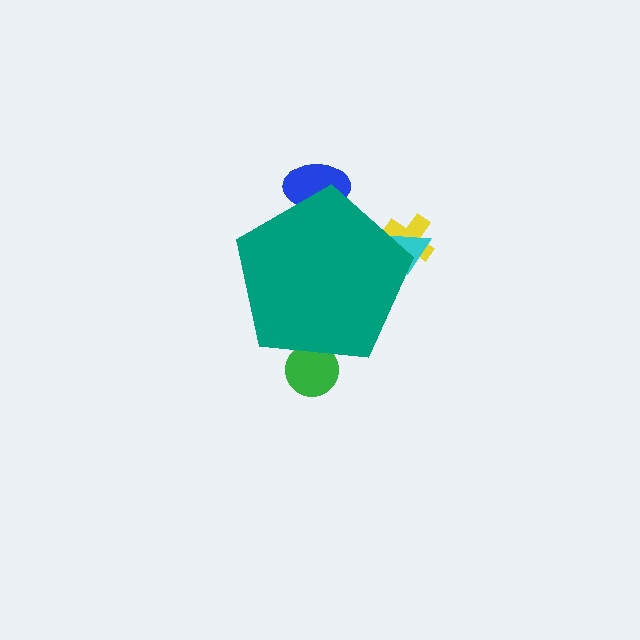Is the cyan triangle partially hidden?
Yes, the cyan triangle is partially hidden behind the teal pentagon.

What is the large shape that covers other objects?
A teal pentagon.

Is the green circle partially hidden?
Yes, the green circle is partially hidden behind the teal pentagon.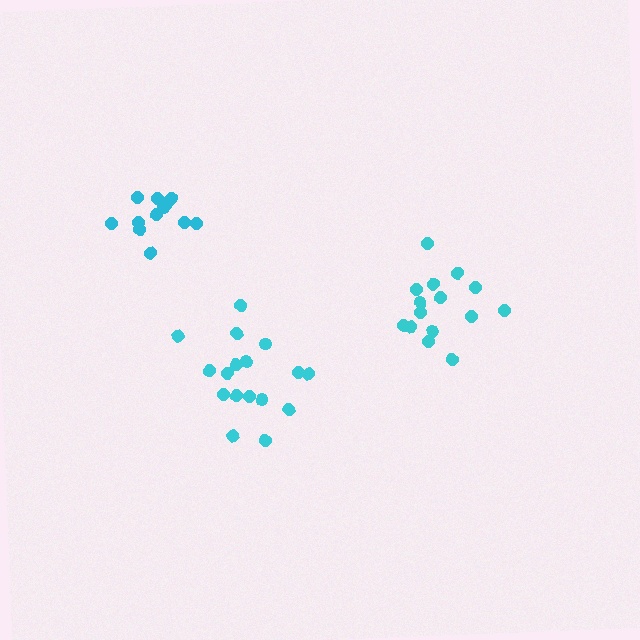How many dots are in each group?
Group 1: 15 dots, Group 2: 17 dots, Group 3: 12 dots (44 total).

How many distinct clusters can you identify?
There are 3 distinct clusters.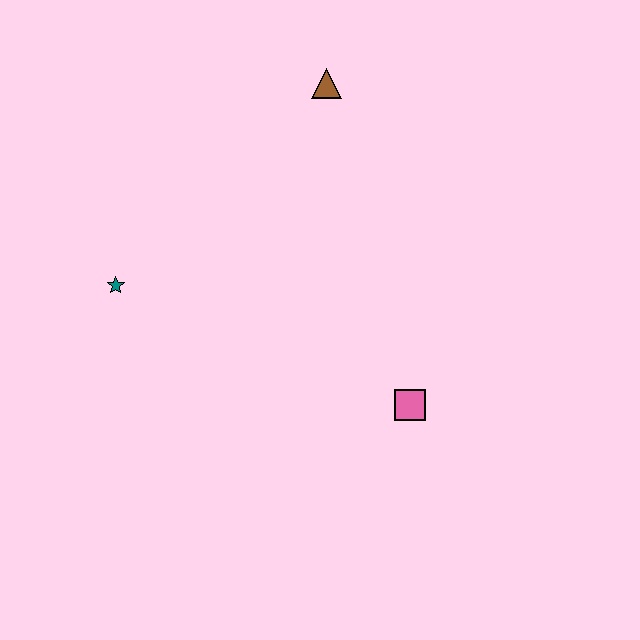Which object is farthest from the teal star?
The pink square is farthest from the teal star.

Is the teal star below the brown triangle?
Yes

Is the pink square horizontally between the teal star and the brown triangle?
No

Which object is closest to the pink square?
The teal star is closest to the pink square.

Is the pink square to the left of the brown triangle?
No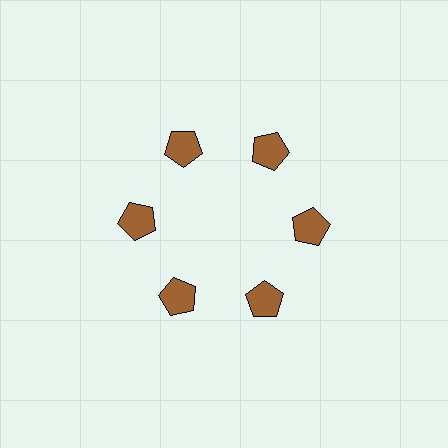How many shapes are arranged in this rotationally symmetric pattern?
There are 6 shapes, arranged in 6 groups of 1.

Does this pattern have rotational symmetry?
Yes, this pattern has 6-fold rotational symmetry. It looks the same after rotating 60 degrees around the center.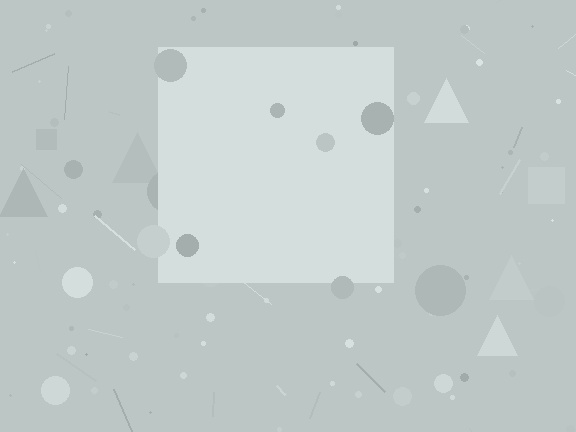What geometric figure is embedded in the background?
A square is embedded in the background.